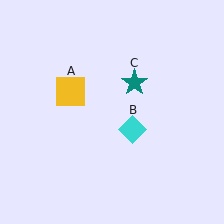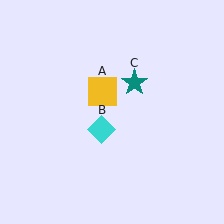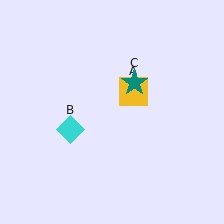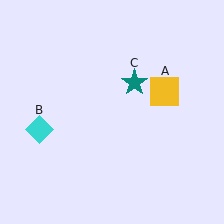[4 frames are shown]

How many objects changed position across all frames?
2 objects changed position: yellow square (object A), cyan diamond (object B).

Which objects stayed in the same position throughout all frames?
Teal star (object C) remained stationary.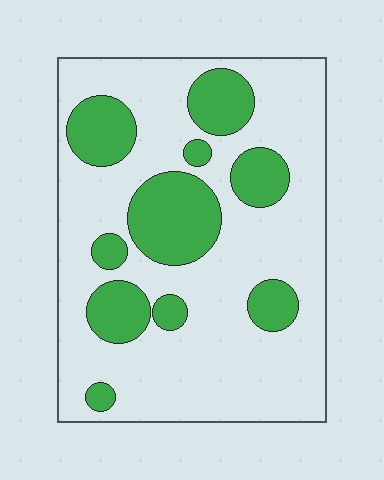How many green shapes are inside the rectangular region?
10.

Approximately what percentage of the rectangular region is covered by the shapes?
Approximately 25%.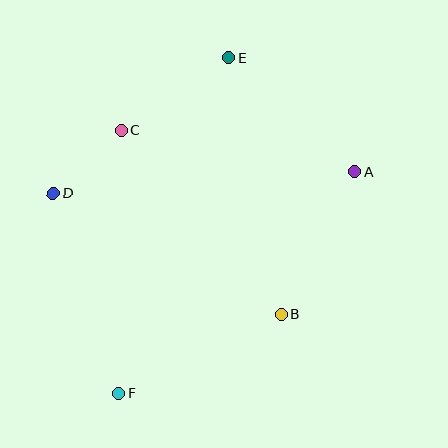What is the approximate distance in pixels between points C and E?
The distance between C and E is approximately 130 pixels.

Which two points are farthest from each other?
Points E and F are farthest from each other.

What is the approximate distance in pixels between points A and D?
The distance between A and D is approximately 302 pixels.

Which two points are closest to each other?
Points C and D are closest to each other.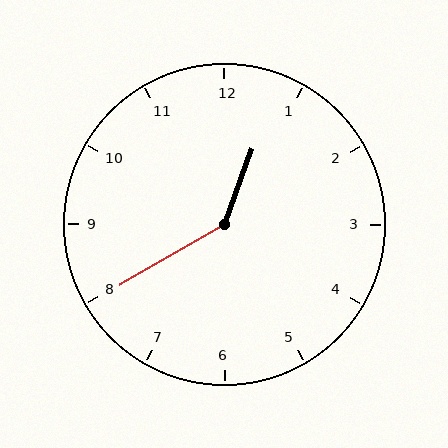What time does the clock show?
12:40.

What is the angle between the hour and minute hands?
Approximately 140 degrees.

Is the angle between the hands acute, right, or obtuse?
It is obtuse.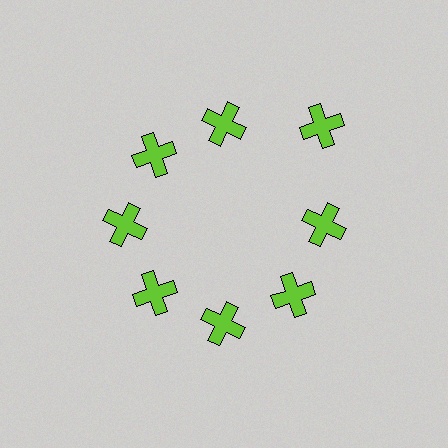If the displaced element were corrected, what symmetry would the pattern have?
It would have 8-fold rotational symmetry — the pattern would map onto itself every 45 degrees.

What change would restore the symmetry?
The symmetry would be restored by moving it inward, back onto the ring so that all 8 crosses sit at equal angles and equal distance from the center.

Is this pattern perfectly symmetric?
No. The 8 lime crosses are arranged in a ring, but one element near the 2 o'clock position is pushed outward from the center, breaking the 8-fold rotational symmetry.